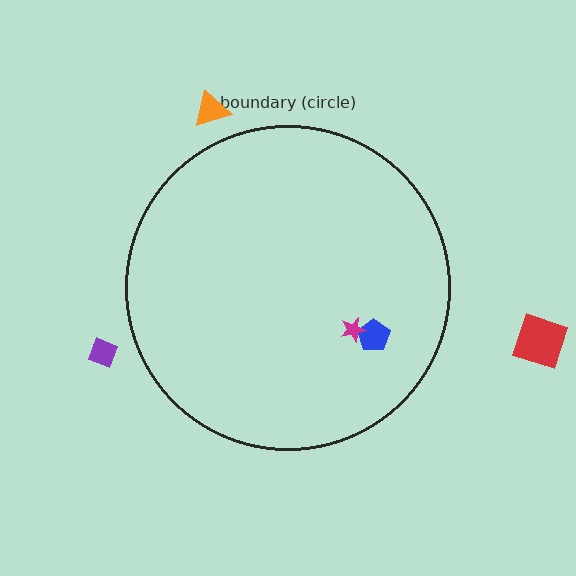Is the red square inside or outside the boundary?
Outside.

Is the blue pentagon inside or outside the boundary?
Inside.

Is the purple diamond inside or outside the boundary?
Outside.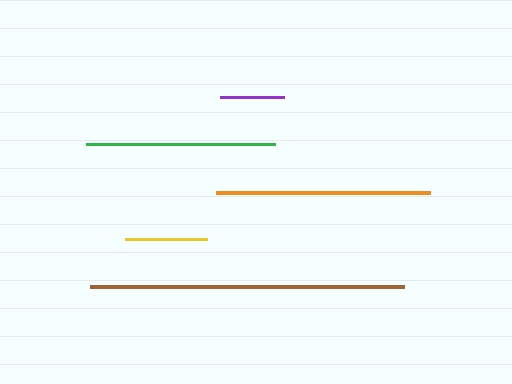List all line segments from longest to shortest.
From longest to shortest: brown, orange, green, yellow, purple.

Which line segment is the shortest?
The purple line is the shortest at approximately 64 pixels.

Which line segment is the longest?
The brown line is the longest at approximately 314 pixels.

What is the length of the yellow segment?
The yellow segment is approximately 82 pixels long.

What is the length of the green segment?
The green segment is approximately 190 pixels long.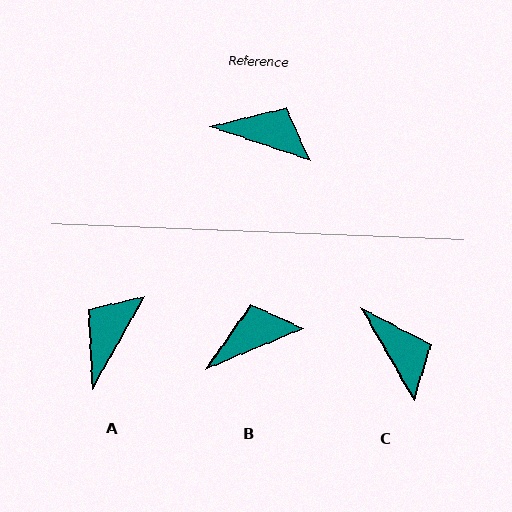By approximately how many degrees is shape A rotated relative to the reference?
Approximately 79 degrees counter-clockwise.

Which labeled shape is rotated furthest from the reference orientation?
A, about 79 degrees away.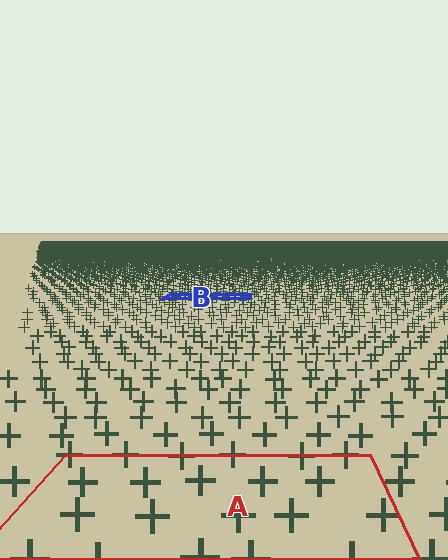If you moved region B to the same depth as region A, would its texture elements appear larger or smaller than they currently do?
They would appear larger. At a closer depth, the same texture elements are projected at a bigger on-screen size.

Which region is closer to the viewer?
Region A is closer. The texture elements there are larger and more spread out.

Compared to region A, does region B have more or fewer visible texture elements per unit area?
Region B has more texture elements per unit area — they are packed more densely because it is farther away.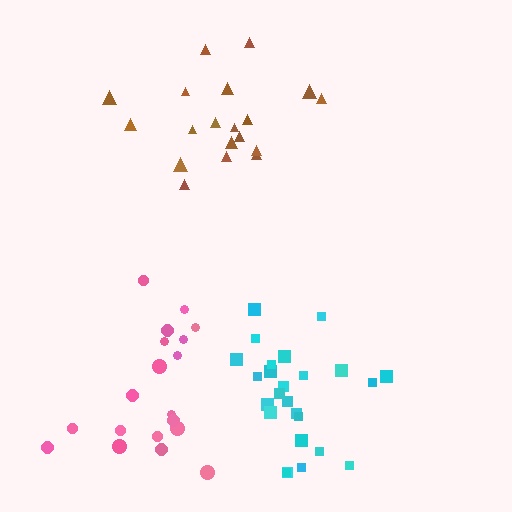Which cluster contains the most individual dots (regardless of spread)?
Cyan (26).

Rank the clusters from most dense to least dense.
cyan, brown, pink.